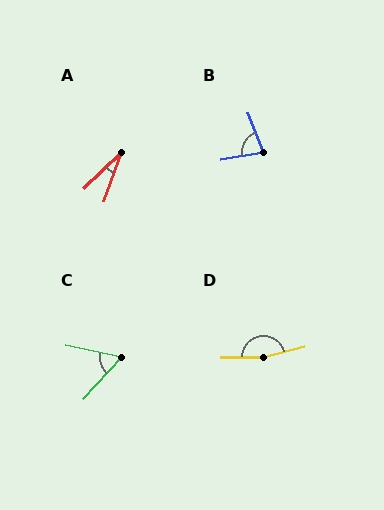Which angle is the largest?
D, at approximately 164 degrees.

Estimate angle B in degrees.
Approximately 79 degrees.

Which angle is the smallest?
A, at approximately 27 degrees.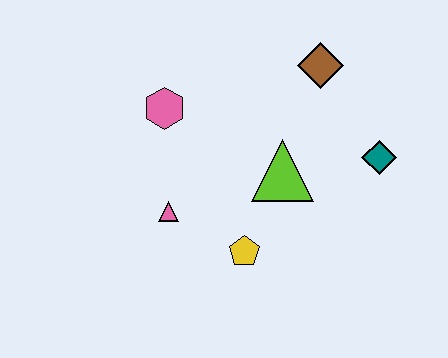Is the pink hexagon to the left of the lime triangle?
Yes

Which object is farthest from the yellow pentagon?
The brown diamond is farthest from the yellow pentagon.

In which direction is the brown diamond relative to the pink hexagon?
The brown diamond is to the right of the pink hexagon.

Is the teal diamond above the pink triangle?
Yes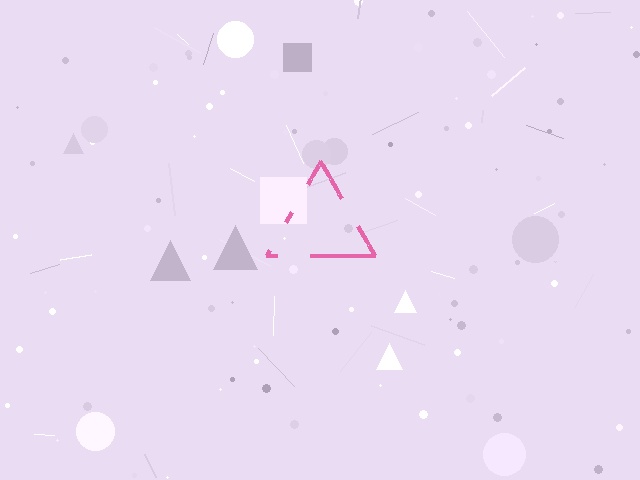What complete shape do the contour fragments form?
The contour fragments form a triangle.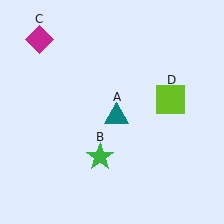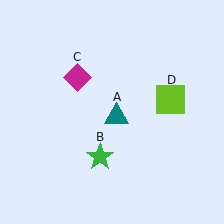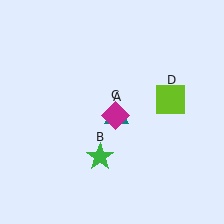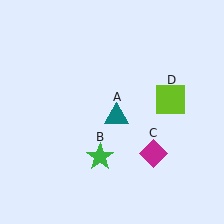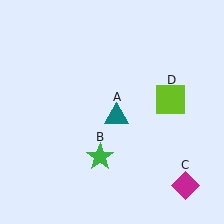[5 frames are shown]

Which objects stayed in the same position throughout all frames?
Teal triangle (object A) and green star (object B) and lime square (object D) remained stationary.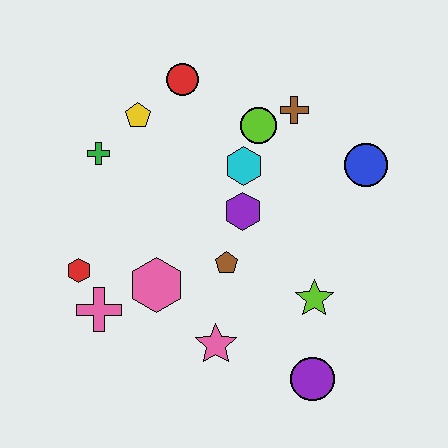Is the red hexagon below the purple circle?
No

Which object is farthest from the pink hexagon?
The blue circle is farthest from the pink hexagon.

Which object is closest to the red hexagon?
The pink cross is closest to the red hexagon.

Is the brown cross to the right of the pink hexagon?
Yes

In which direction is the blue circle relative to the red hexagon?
The blue circle is to the right of the red hexagon.